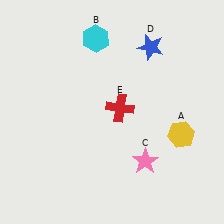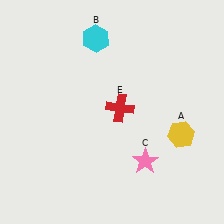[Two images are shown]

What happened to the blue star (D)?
The blue star (D) was removed in Image 2. It was in the top-right area of Image 1.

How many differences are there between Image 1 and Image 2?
There is 1 difference between the two images.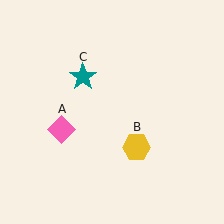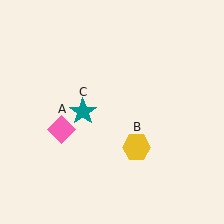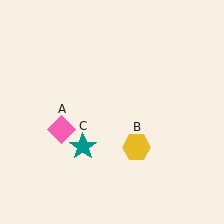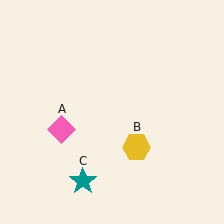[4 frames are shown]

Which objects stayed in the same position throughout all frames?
Pink diamond (object A) and yellow hexagon (object B) remained stationary.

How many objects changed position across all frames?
1 object changed position: teal star (object C).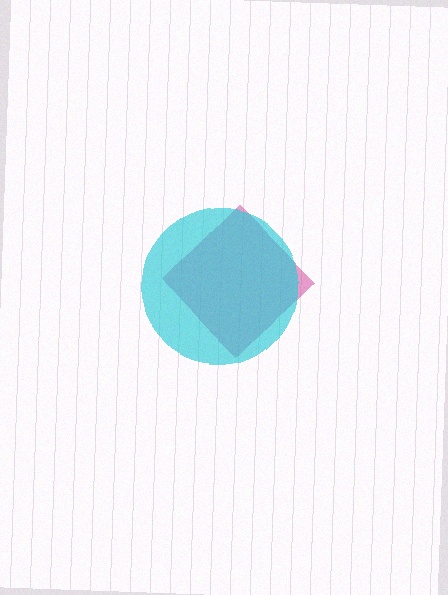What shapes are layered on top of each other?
The layered shapes are: a magenta diamond, a cyan circle.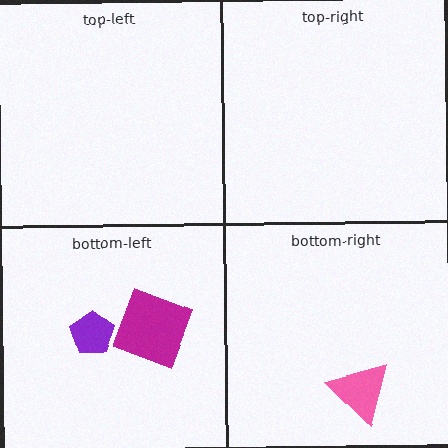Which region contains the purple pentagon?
The bottom-left region.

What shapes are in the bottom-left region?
The purple pentagon, the magenta square.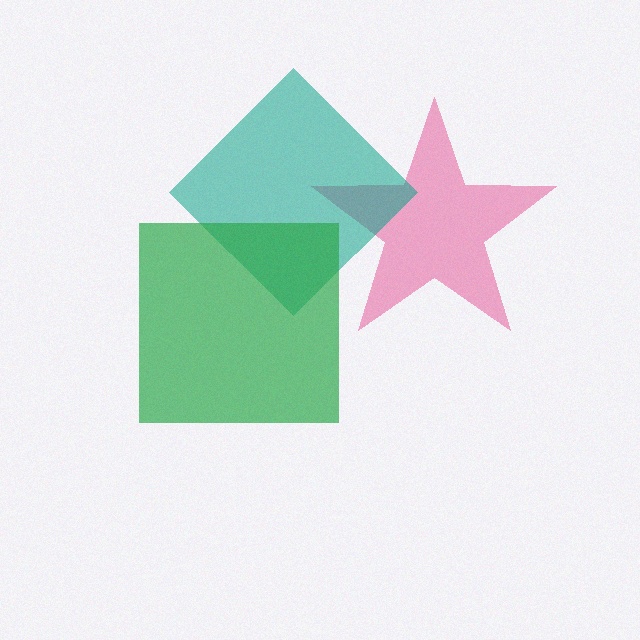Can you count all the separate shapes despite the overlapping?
Yes, there are 3 separate shapes.